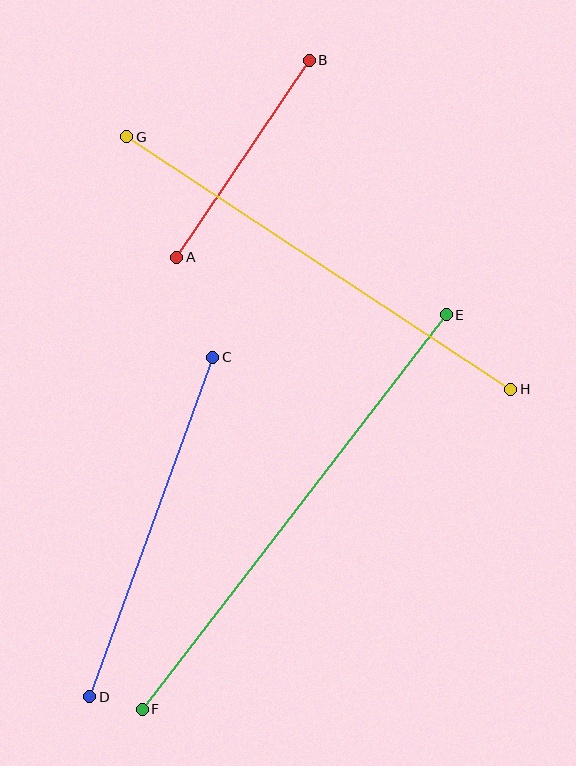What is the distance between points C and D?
The distance is approximately 361 pixels.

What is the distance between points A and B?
The distance is approximately 237 pixels.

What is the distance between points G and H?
The distance is approximately 460 pixels.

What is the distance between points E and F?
The distance is approximately 498 pixels.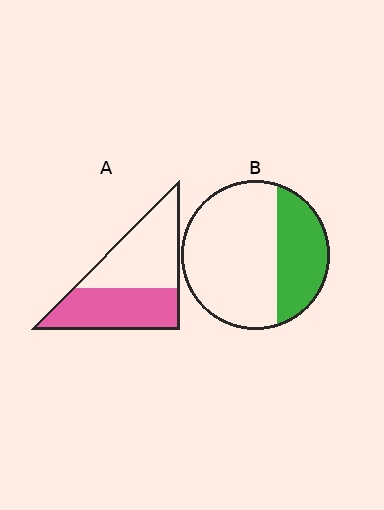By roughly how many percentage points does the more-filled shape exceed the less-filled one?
By roughly 15 percentage points (A over B).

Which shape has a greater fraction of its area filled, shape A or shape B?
Shape A.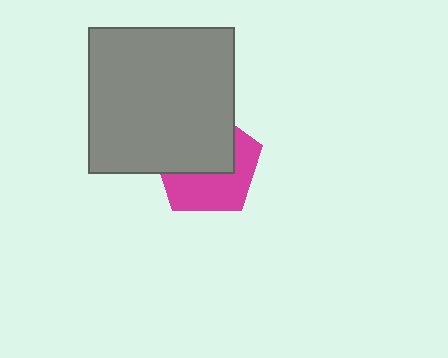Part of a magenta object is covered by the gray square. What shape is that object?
It is a pentagon.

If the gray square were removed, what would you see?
You would see the complete magenta pentagon.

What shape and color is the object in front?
The object in front is a gray square.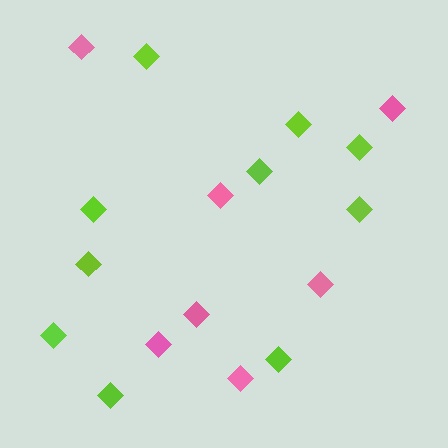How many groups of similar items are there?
There are 2 groups: one group of lime diamonds (10) and one group of pink diamonds (7).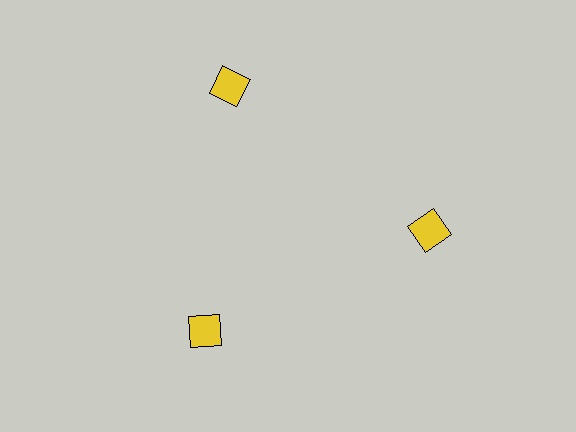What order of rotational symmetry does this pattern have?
This pattern has 3-fold rotational symmetry.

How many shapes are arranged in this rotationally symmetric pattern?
There are 3 shapes, arranged in 3 groups of 1.